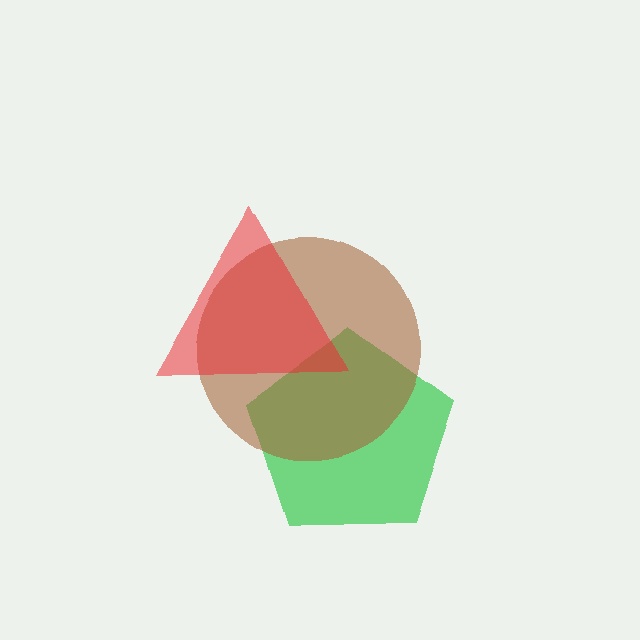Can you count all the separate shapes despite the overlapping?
Yes, there are 3 separate shapes.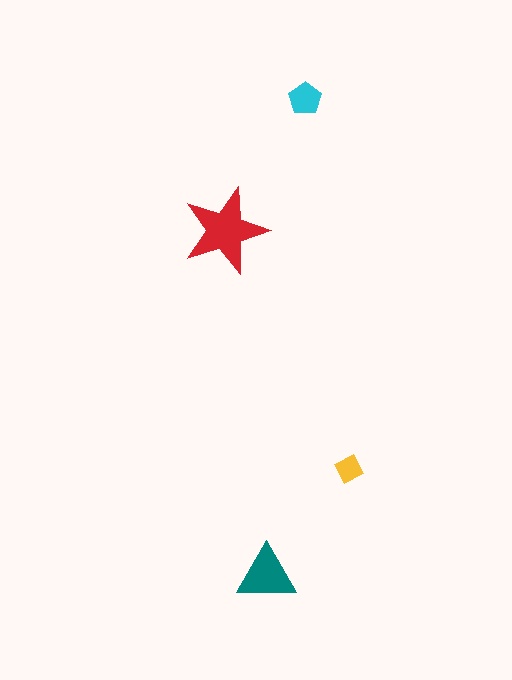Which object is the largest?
The red star.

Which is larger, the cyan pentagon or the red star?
The red star.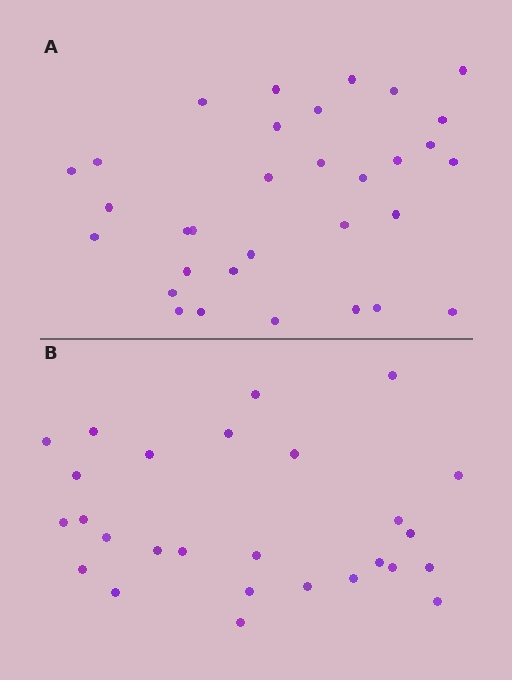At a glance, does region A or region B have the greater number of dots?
Region A (the top region) has more dots.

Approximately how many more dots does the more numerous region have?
Region A has about 5 more dots than region B.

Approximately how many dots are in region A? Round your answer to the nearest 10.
About 30 dots. (The exact count is 32, which rounds to 30.)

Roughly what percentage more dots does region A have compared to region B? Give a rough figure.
About 20% more.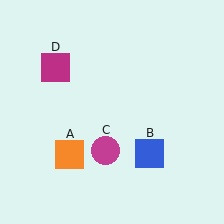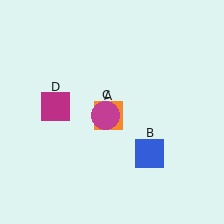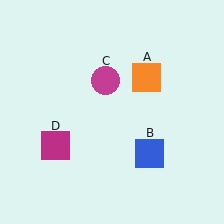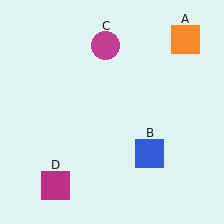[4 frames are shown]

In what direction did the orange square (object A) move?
The orange square (object A) moved up and to the right.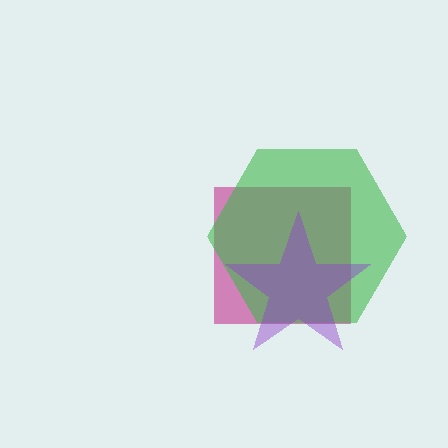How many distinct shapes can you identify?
There are 3 distinct shapes: a magenta square, a green hexagon, a purple star.